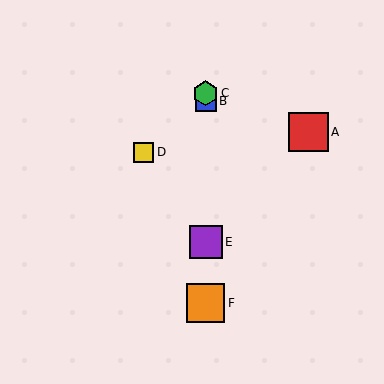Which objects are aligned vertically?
Objects B, C, E, F are aligned vertically.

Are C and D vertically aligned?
No, C is at x≈206 and D is at x≈143.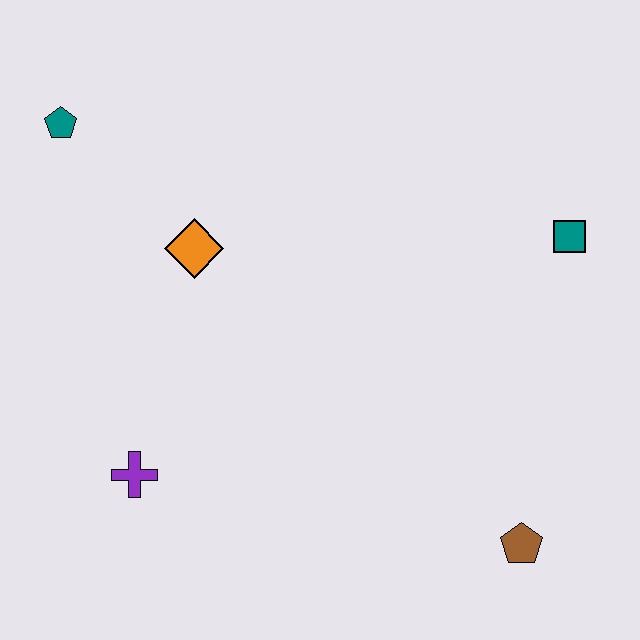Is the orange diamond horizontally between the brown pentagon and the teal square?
No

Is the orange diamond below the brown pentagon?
No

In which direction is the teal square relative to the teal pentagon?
The teal square is to the right of the teal pentagon.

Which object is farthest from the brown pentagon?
The teal pentagon is farthest from the brown pentagon.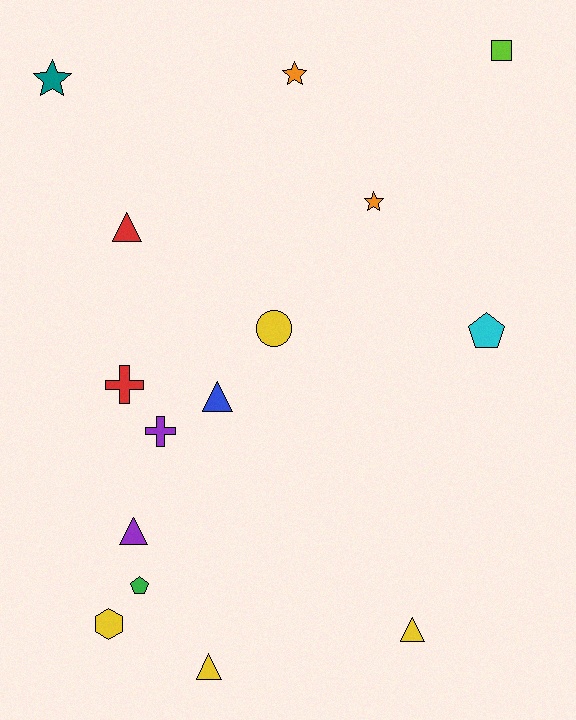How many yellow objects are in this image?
There are 4 yellow objects.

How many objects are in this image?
There are 15 objects.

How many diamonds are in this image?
There are no diamonds.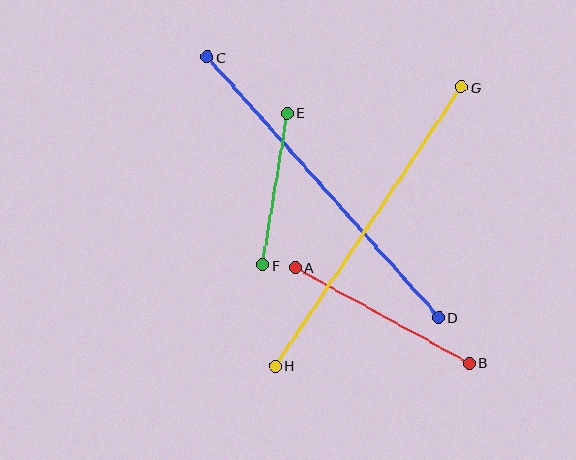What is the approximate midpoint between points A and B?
The midpoint is at approximately (382, 315) pixels.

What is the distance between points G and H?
The distance is approximately 335 pixels.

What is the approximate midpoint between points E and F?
The midpoint is at approximately (275, 189) pixels.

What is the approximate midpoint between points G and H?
The midpoint is at approximately (368, 227) pixels.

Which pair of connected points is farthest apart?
Points C and D are farthest apart.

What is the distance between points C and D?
The distance is approximately 348 pixels.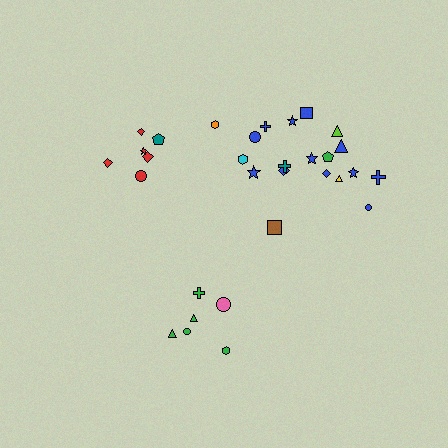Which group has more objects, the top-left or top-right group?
The top-right group.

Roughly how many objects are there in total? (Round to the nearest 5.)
Roughly 30 objects in total.